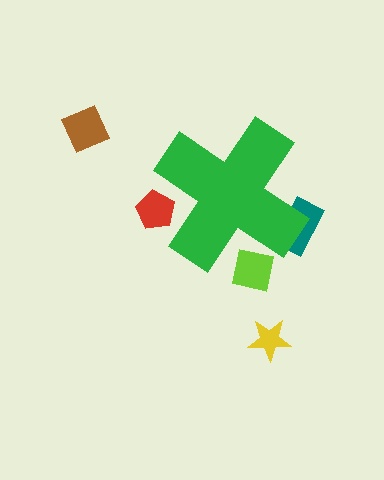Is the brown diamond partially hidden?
No, the brown diamond is fully visible.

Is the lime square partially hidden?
Yes, the lime square is partially hidden behind the green cross.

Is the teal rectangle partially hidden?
Yes, the teal rectangle is partially hidden behind the green cross.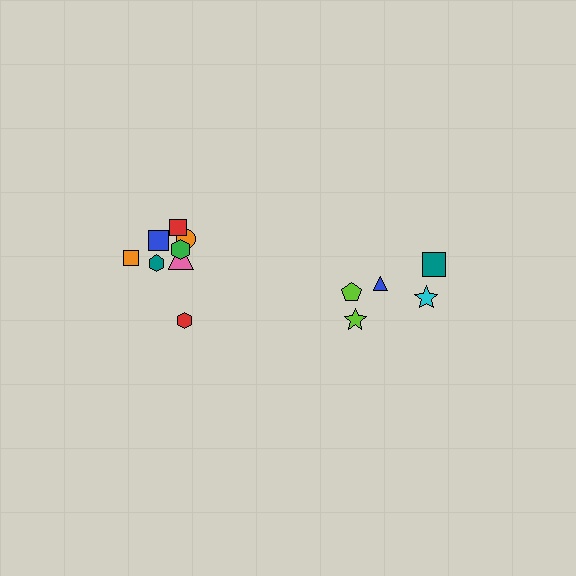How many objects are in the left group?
There are 8 objects.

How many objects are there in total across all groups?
There are 13 objects.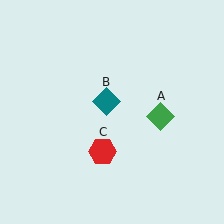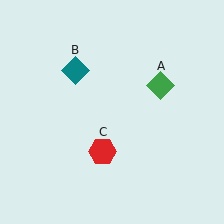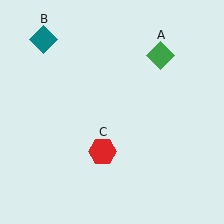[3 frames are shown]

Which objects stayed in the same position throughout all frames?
Red hexagon (object C) remained stationary.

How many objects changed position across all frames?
2 objects changed position: green diamond (object A), teal diamond (object B).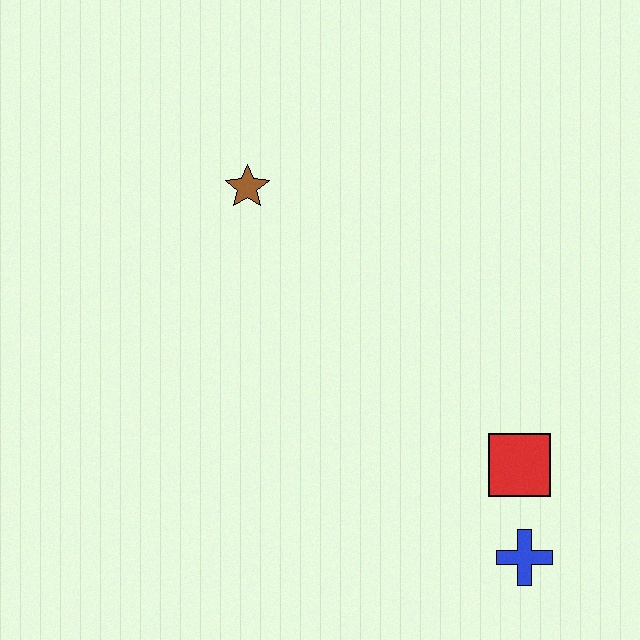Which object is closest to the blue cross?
The red square is closest to the blue cross.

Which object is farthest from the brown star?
The blue cross is farthest from the brown star.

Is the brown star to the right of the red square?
No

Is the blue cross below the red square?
Yes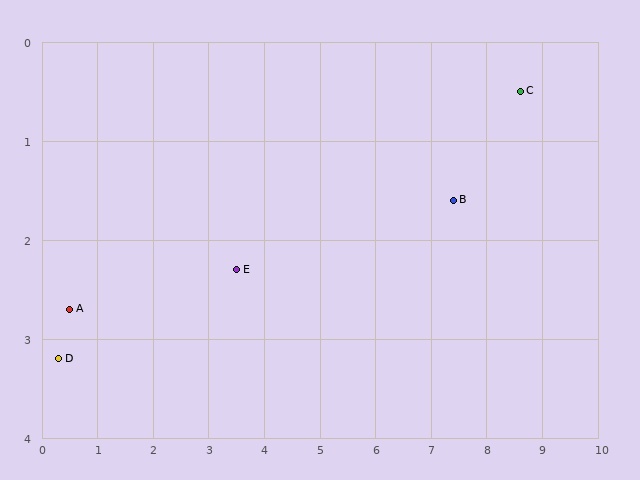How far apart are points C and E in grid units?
Points C and E are about 5.4 grid units apart.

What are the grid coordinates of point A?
Point A is at approximately (0.5, 2.7).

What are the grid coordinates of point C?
Point C is at approximately (8.6, 0.5).